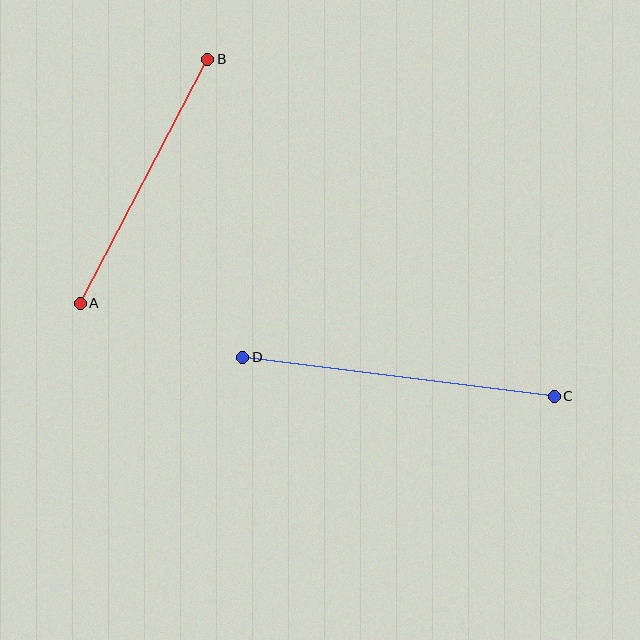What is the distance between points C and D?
The distance is approximately 314 pixels.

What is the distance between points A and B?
The distance is approximately 275 pixels.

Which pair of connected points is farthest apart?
Points C and D are farthest apart.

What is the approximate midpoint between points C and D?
The midpoint is at approximately (399, 377) pixels.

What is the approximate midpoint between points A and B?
The midpoint is at approximately (144, 181) pixels.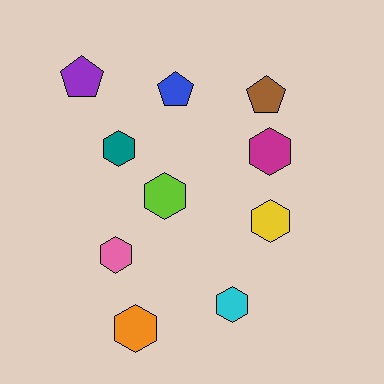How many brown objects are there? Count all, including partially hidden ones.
There is 1 brown object.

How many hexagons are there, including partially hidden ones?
There are 7 hexagons.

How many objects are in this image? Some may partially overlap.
There are 10 objects.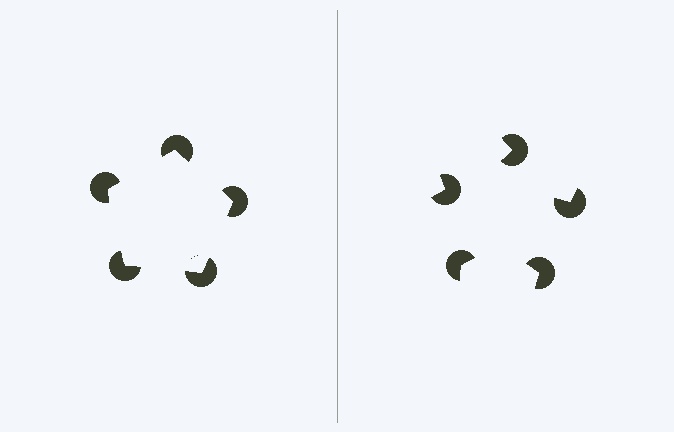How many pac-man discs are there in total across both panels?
10 — 5 on each side.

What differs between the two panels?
The pac-man discs are positioned identically on both sides; only the wedge orientations differ. On the left they align to a pentagon; on the right they are misaligned.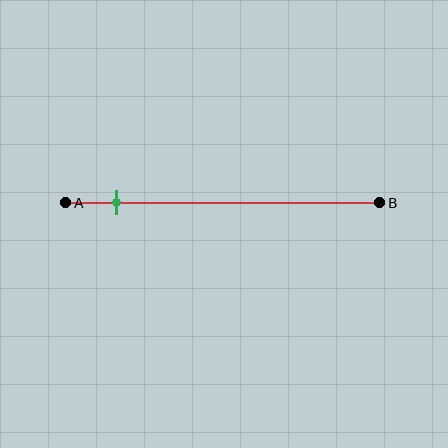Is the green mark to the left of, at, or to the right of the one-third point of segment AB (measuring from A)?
The green mark is to the left of the one-third point of segment AB.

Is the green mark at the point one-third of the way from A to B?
No, the mark is at about 15% from A, not at the 33% one-third point.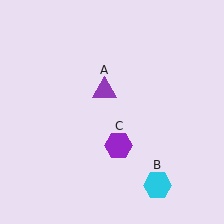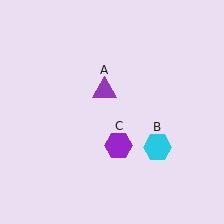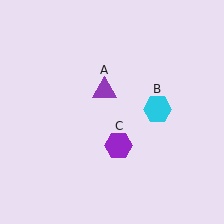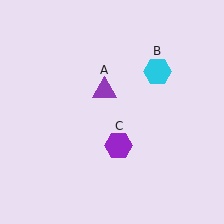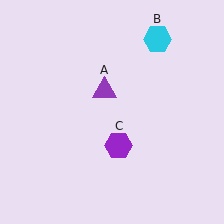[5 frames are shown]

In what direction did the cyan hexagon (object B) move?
The cyan hexagon (object B) moved up.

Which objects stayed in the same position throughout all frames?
Purple triangle (object A) and purple hexagon (object C) remained stationary.